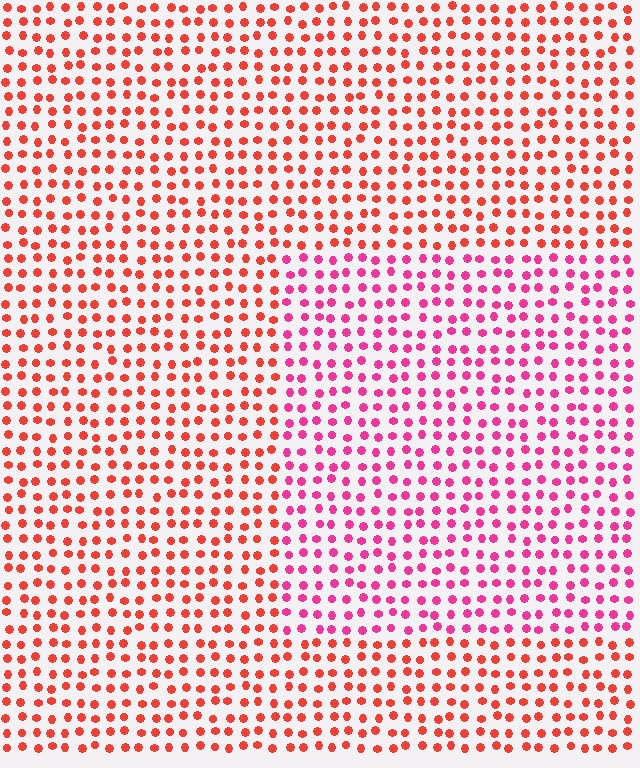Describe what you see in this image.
The image is filled with small red elements in a uniform arrangement. A rectangle-shaped region is visible where the elements are tinted to a slightly different hue, forming a subtle color boundary.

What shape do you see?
I see a rectangle.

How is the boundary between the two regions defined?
The boundary is defined purely by a slight shift in hue (about 36 degrees). Spacing, size, and orientation are identical on both sides.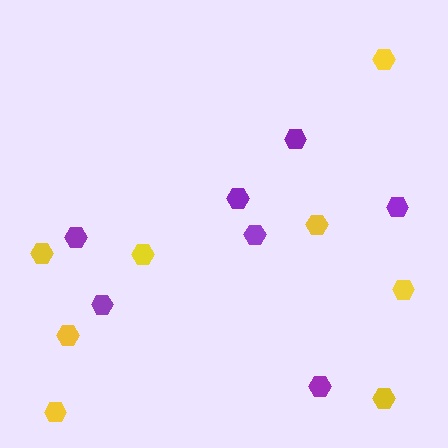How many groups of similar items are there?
There are 2 groups: one group of yellow hexagons (8) and one group of purple hexagons (7).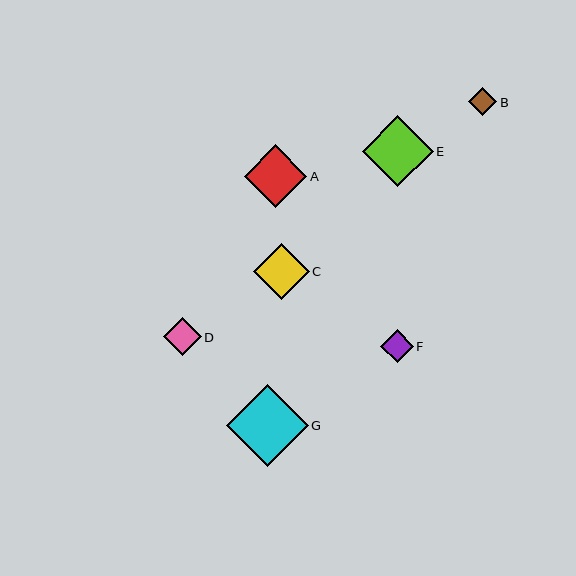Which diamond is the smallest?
Diamond B is the smallest with a size of approximately 28 pixels.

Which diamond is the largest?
Diamond G is the largest with a size of approximately 82 pixels.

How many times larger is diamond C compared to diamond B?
Diamond C is approximately 2.0 times the size of diamond B.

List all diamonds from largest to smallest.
From largest to smallest: G, E, A, C, D, F, B.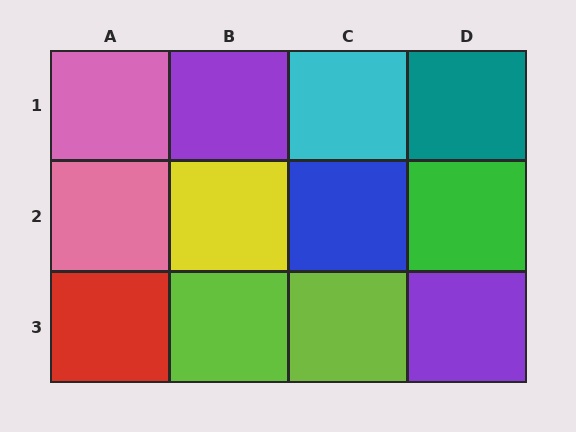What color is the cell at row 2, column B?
Yellow.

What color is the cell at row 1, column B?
Purple.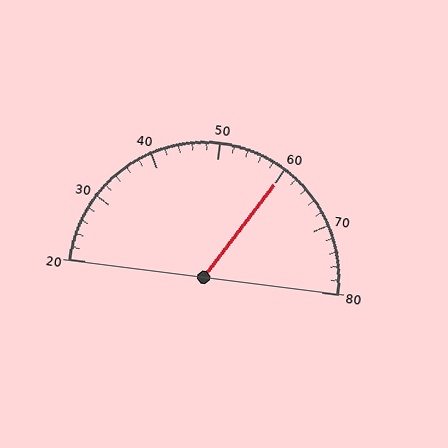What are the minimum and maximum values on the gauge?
The gauge ranges from 20 to 80.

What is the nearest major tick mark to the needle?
The nearest major tick mark is 60.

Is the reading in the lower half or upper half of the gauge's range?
The reading is in the upper half of the range (20 to 80).